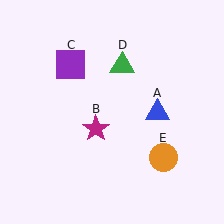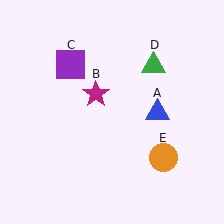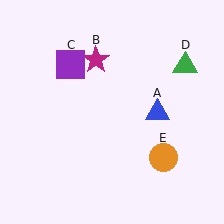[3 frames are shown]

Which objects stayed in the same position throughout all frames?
Blue triangle (object A) and purple square (object C) and orange circle (object E) remained stationary.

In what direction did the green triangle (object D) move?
The green triangle (object D) moved right.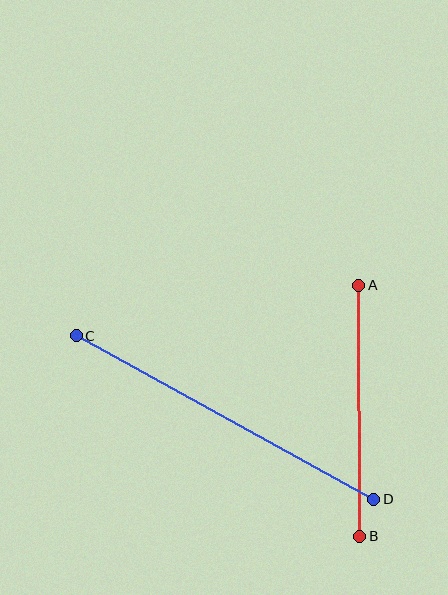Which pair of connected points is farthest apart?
Points C and D are farthest apart.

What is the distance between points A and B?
The distance is approximately 251 pixels.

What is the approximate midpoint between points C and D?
The midpoint is at approximately (225, 417) pixels.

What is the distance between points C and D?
The distance is approximately 340 pixels.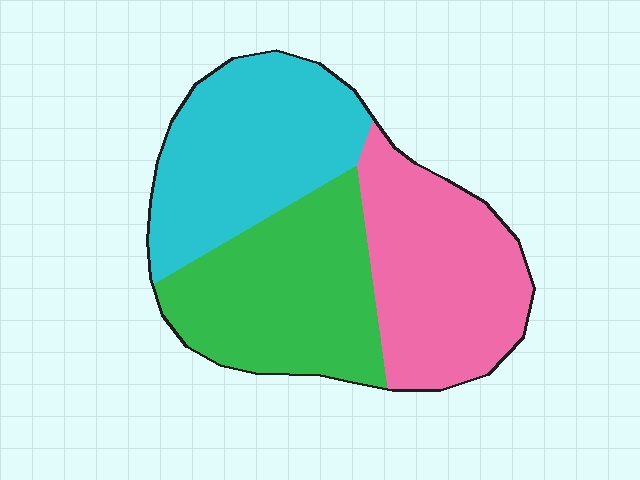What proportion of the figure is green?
Green takes up about one third (1/3) of the figure.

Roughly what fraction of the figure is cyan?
Cyan takes up about one third (1/3) of the figure.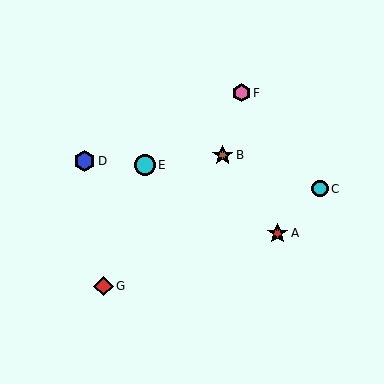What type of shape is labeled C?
Shape C is a cyan circle.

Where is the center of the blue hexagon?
The center of the blue hexagon is at (84, 161).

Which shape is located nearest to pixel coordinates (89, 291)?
The red diamond (labeled G) at (103, 286) is nearest to that location.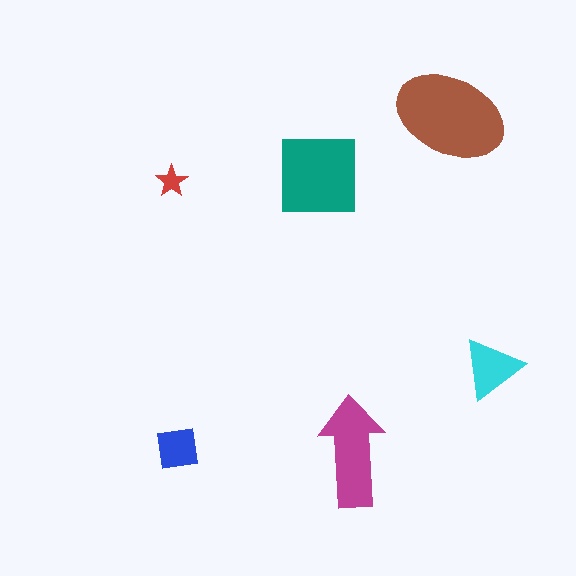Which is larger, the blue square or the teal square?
The teal square.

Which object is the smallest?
The red star.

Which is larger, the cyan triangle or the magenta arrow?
The magenta arrow.